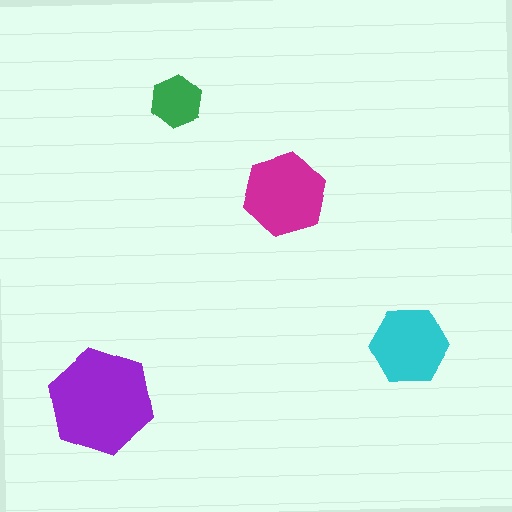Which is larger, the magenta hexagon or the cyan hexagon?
The magenta one.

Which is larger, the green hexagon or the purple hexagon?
The purple one.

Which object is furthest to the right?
The cyan hexagon is rightmost.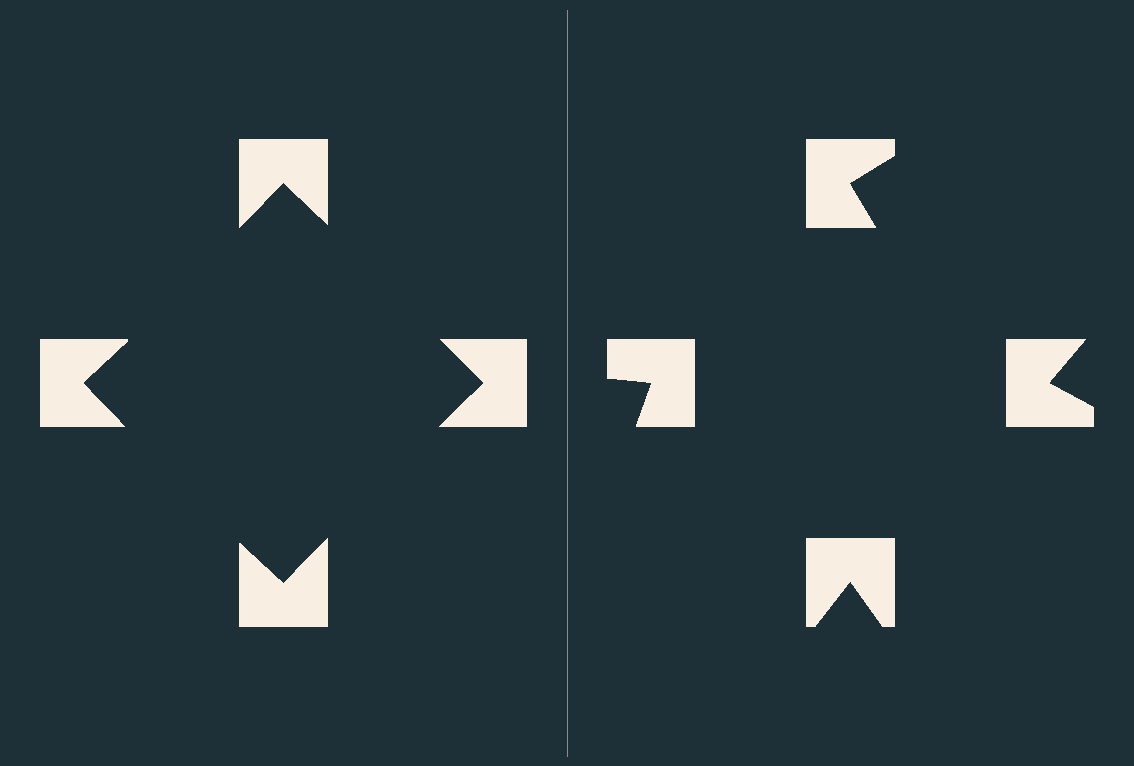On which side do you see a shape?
An illusory square appears on the left side. On the right side the wedge cuts are rotated, so no coherent shape forms.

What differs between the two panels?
The notched squares are positioned identically on both sides; only the wedge orientations differ. On the left they align to a square; on the right they are misaligned.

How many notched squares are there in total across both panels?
8 — 4 on each side.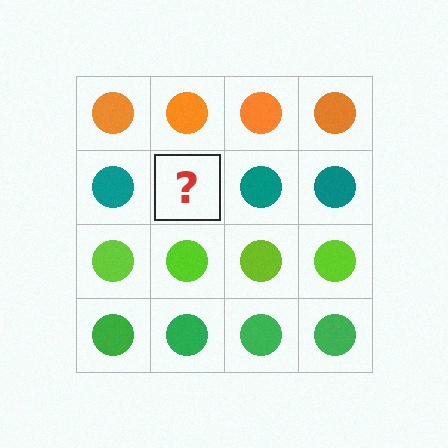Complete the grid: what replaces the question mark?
The question mark should be replaced with a teal circle.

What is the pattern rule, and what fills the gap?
The rule is that each row has a consistent color. The gap should be filled with a teal circle.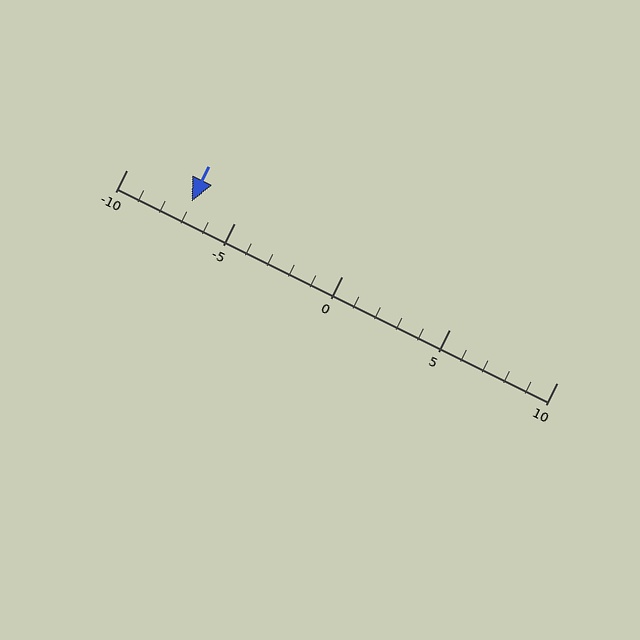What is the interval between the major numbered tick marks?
The major tick marks are spaced 5 units apart.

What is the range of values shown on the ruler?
The ruler shows values from -10 to 10.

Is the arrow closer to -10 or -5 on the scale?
The arrow is closer to -5.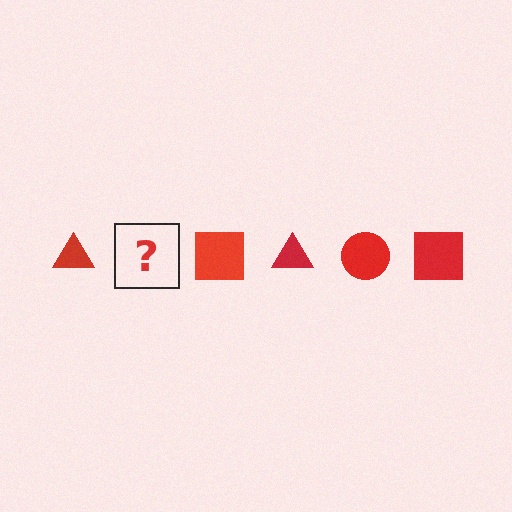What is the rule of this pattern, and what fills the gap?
The rule is that the pattern cycles through triangle, circle, square shapes in red. The gap should be filled with a red circle.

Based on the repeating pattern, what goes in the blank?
The blank should be a red circle.